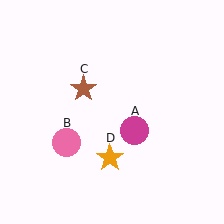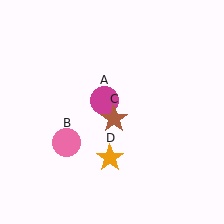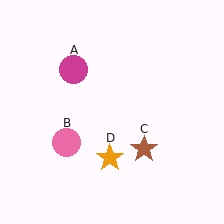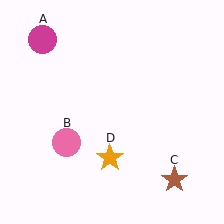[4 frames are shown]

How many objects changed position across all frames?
2 objects changed position: magenta circle (object A), brown star (object C).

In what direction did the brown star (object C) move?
The brown star (object C) moved down and to the right.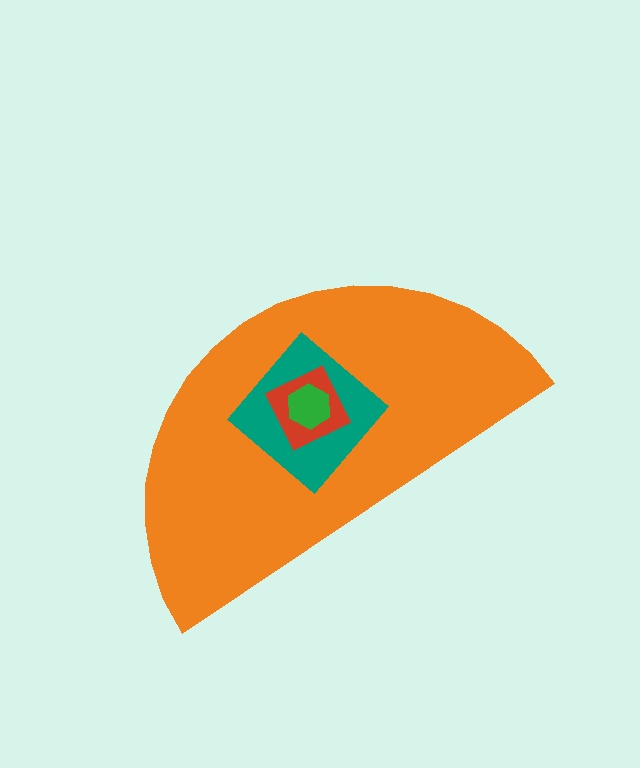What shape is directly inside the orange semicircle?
The teal diamond.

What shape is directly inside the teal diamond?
The red diamond.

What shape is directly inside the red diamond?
The green hexagon.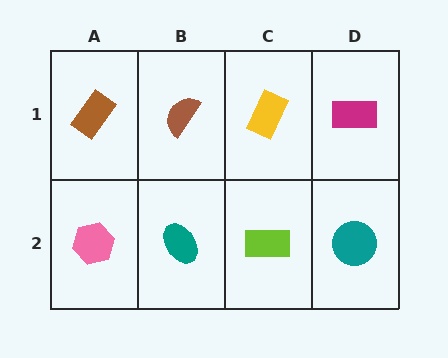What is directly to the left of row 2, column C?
A teal ellipse.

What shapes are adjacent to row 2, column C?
A yellow rectangle (row 1, column C), a teal ellipse (row 2, column B), a teal circle (row 2, column D).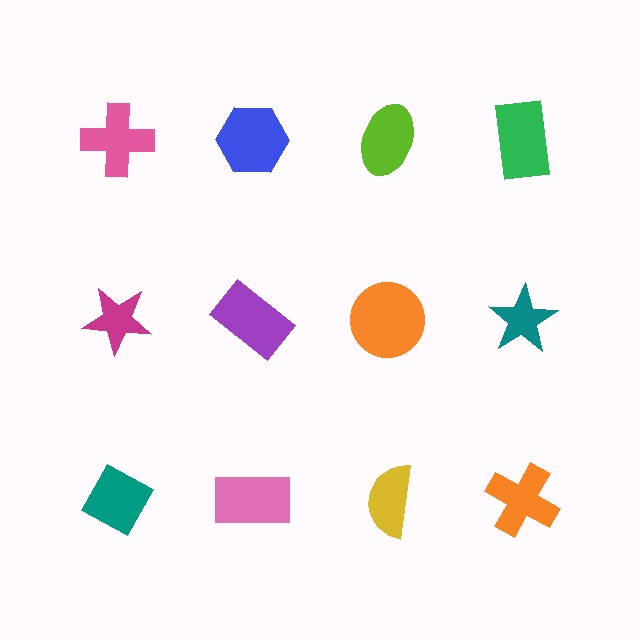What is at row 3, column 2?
A pink rectangle.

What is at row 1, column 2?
A blue hexagon.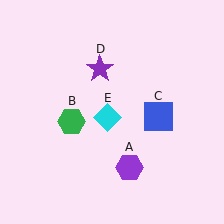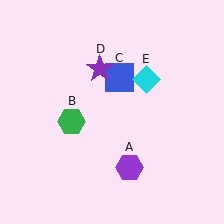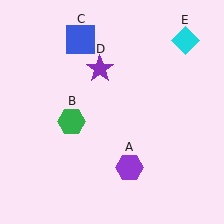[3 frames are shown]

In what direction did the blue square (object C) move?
The blue square (object C) moved up and to the left.